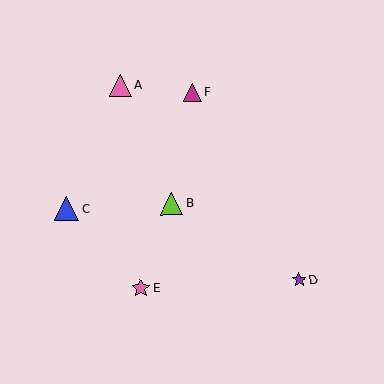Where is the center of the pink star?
The center of the pink star is at (141, 288).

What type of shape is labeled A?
Shape A is a pink triangle.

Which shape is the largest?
The blue triangle (labeled C) is the largest.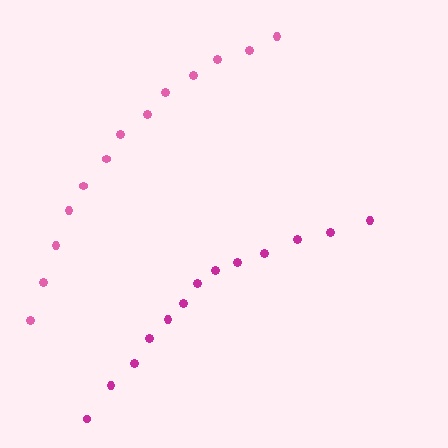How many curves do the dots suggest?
There are 2 distinct paths.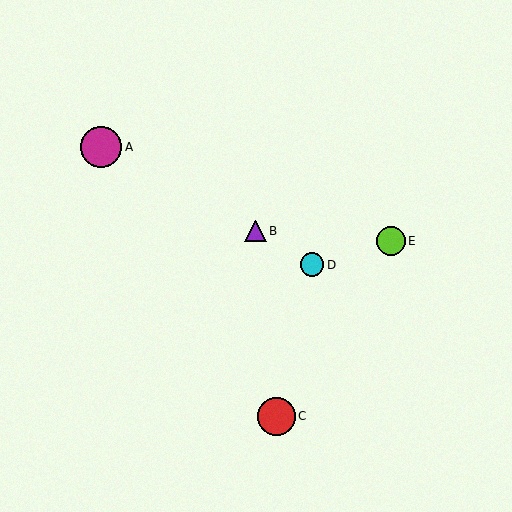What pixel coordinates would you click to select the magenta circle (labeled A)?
Click at (101, 147) to select the magenta circle A.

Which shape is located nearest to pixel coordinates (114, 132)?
The magenta circle (labeled A) at (101, 147) is nearest to that location.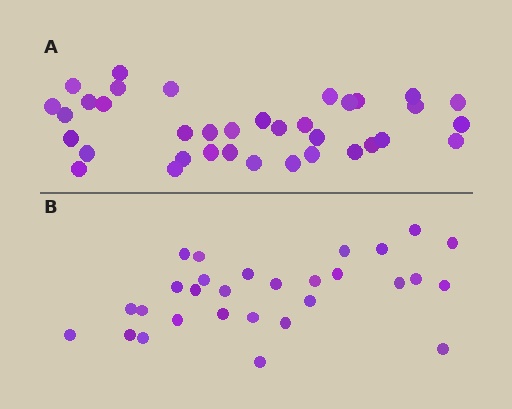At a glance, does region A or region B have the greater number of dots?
Region A (the top region) has more dots.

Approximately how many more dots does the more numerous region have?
Region A has roughly 8 or so more dots than region B.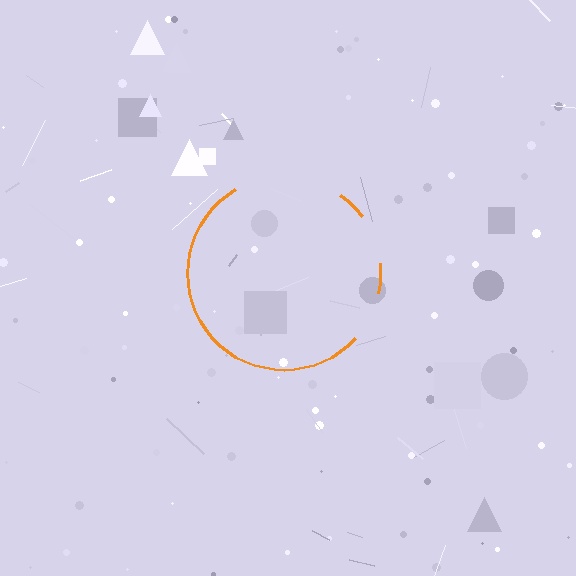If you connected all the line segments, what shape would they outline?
They would outline a circle.